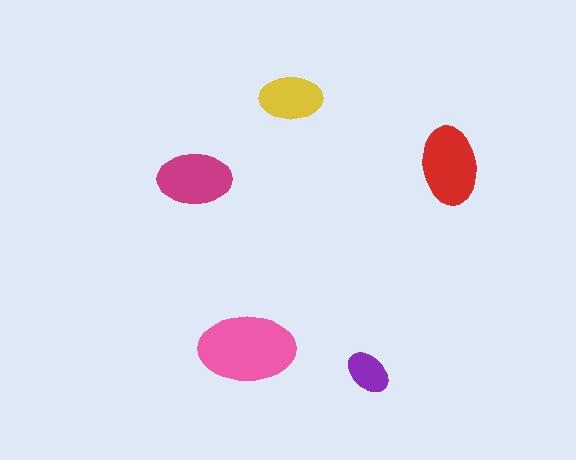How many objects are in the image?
There are 5 objects in the image.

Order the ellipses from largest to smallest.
the pink one, the red one, the magenta one, the yellow one, the purple one.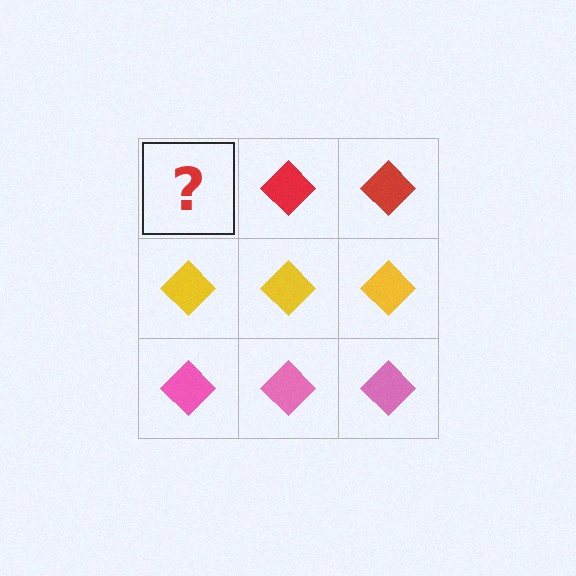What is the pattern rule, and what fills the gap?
The rule is that each row has a consistent color. The gap should be filled with a red diamond.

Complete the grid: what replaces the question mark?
The question mark should be replaced with a red diamond.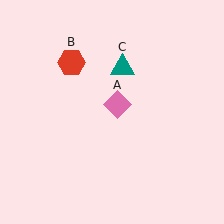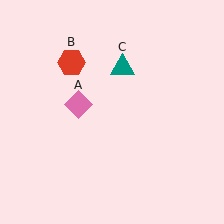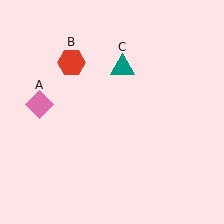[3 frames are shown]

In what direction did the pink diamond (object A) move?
The pink diamond (object A) moved left.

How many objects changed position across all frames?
1 object changed position: pink diamond (object A).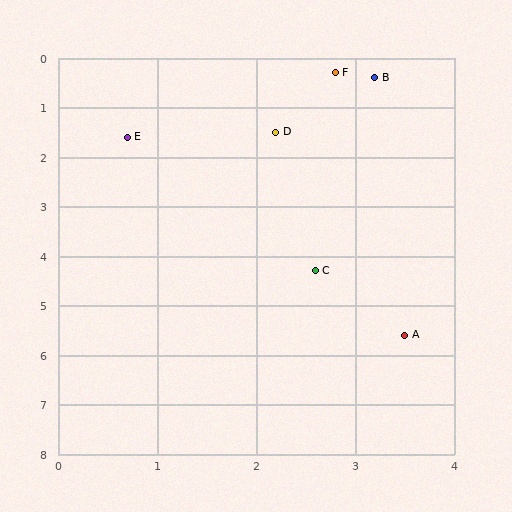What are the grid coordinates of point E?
Point E is at approximately (0.7, 1.6).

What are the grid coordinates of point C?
Point C is at approximately (2.6, 4.3).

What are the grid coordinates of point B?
Point B is at approximately (3.2, 0.4).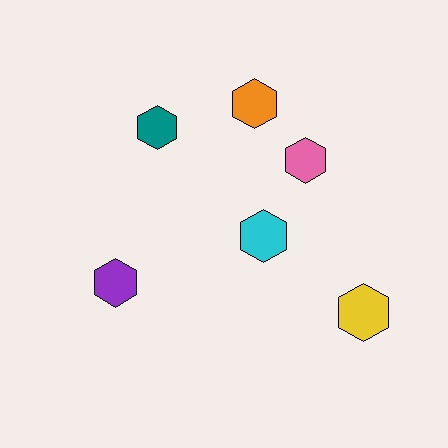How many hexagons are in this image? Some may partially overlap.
There are 6 hexagons.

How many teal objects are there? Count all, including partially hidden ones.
There is 1 teal object.